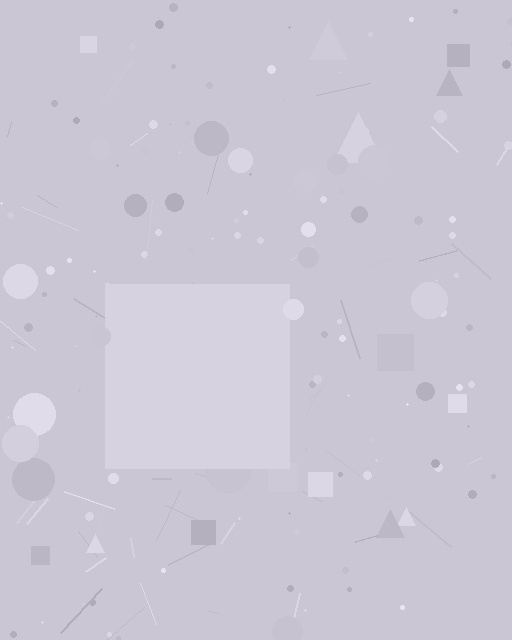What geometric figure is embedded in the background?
A square is embedded in the background.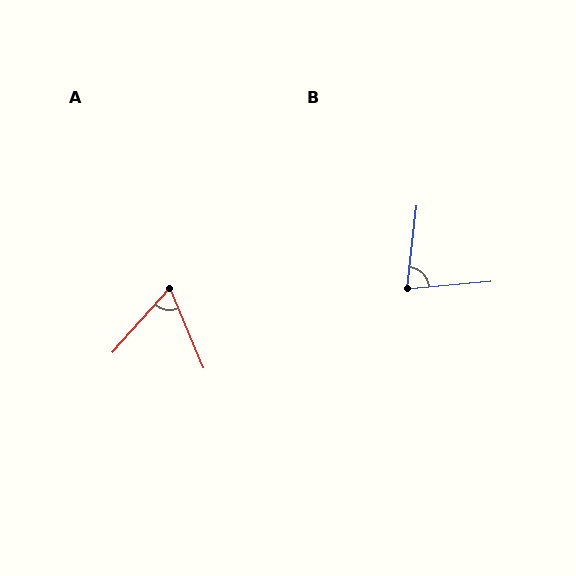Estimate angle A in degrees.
Approximately 65 degrees.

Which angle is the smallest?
A, at approximately 65 degrees.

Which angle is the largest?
B, at approximately 78 degrees.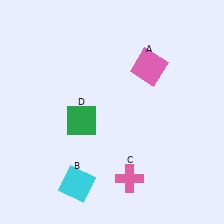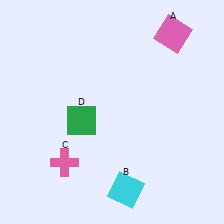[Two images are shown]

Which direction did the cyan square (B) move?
The cyan square (B) moved right.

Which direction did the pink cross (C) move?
The pink cross (C) moved left.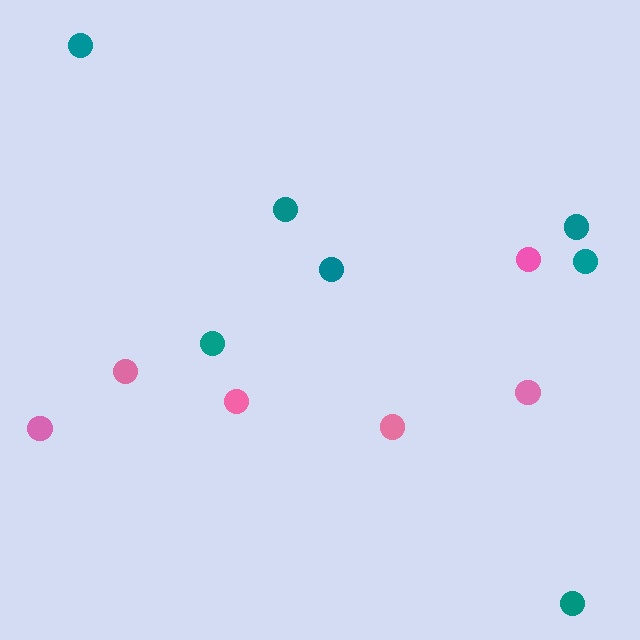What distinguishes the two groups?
There are 2 groups: one group of pink circles (6) and one group of teal circles (7).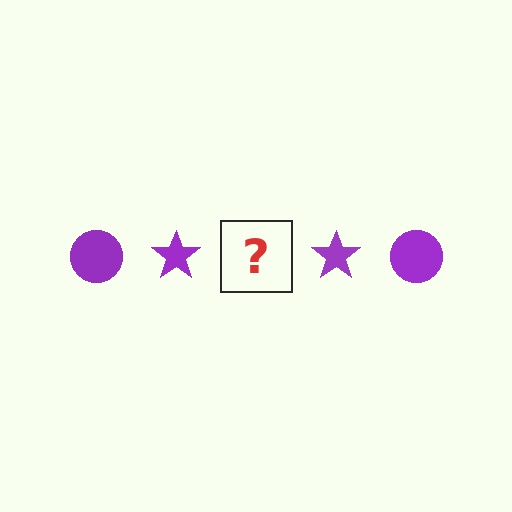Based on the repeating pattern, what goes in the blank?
The blank should be a purple circle.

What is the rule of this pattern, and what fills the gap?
The rule is that the pattern cycles through circle, star shapes in purple. The gap should be filled with a purple circle.